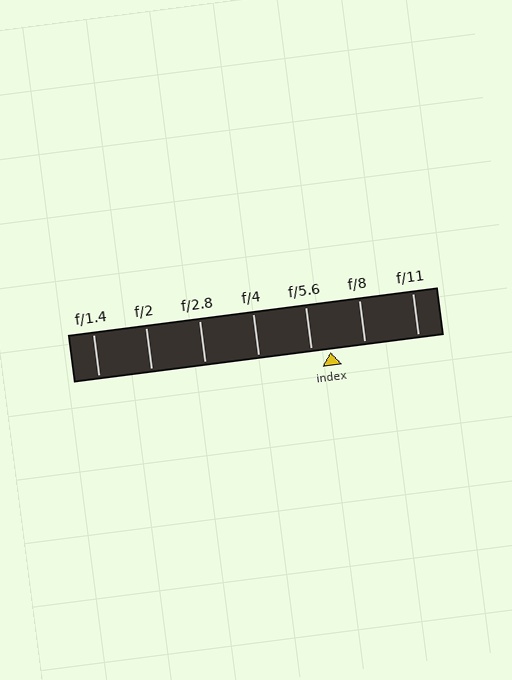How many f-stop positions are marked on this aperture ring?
There are 7 f-stop positions marked.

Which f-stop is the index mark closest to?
The index mark is closest to f/5.6.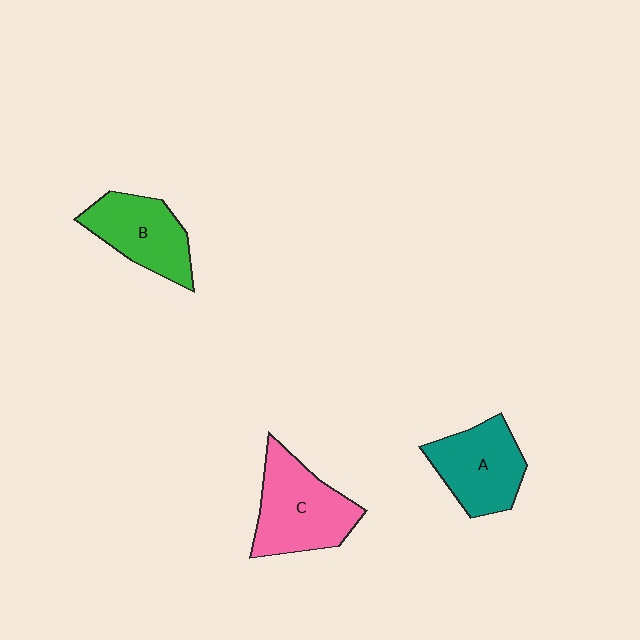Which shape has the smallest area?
Shape B (green).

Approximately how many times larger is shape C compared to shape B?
Approximately 1.2 times.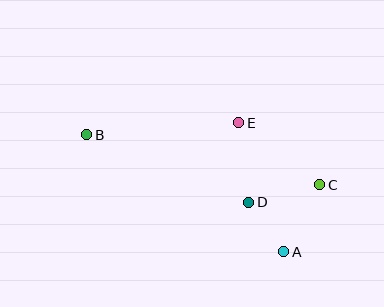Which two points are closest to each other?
Points A and D are closest to each other.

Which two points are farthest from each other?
Points B and C are farthest from each other.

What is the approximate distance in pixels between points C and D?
The distance between C and D is approximately 73 pixels.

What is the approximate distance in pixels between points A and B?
The distance between A and B is approximately 229 pixels.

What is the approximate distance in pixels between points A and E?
The distance between A and E is approximately 137 pixels.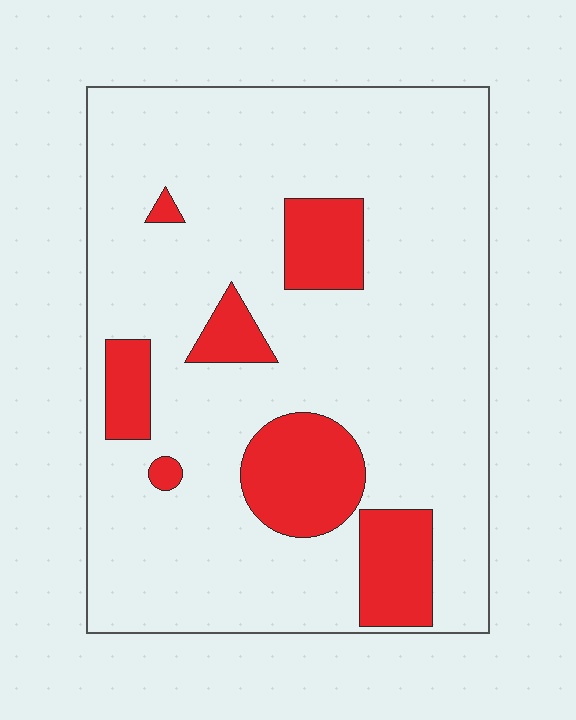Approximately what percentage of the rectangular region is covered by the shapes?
Approximately 20%.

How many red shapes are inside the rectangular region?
7.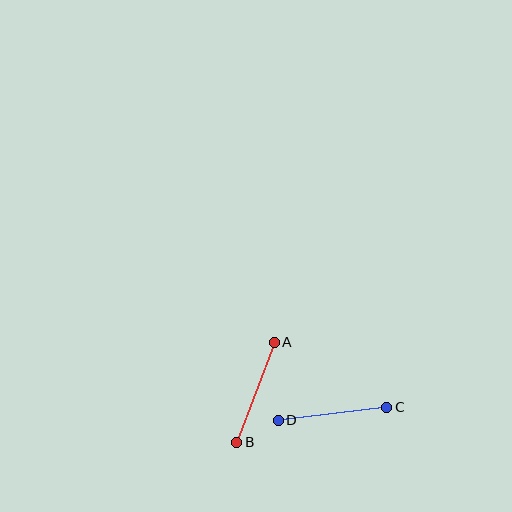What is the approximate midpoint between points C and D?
The midpoint is at approximately (333, 414) pixels.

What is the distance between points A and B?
The distance is approximately 107 pixels.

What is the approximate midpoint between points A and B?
The midpoint is at approximately (256, 392) pixels.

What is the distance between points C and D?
The distance is approximately 109 pixels.